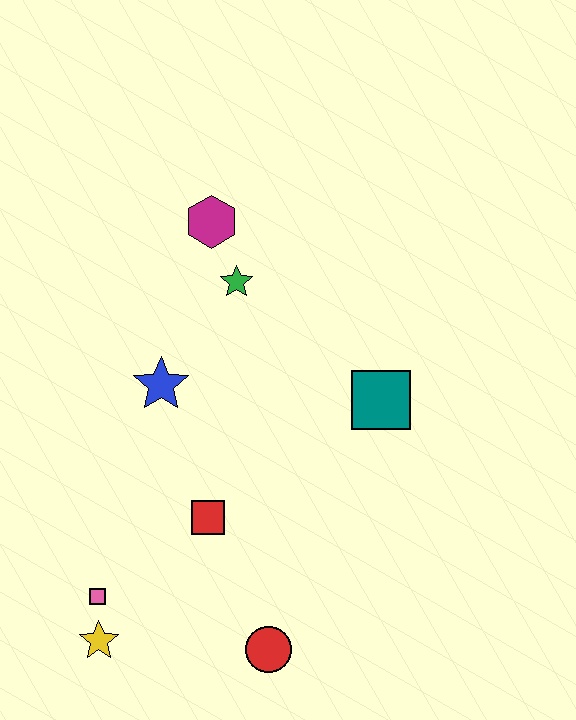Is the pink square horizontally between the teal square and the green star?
No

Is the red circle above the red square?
No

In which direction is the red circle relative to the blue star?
The red circle is below the blue star.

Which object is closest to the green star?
The magenta hexagon is closest to the green star.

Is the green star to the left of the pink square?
No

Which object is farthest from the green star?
The yellow star is farthest from the green star.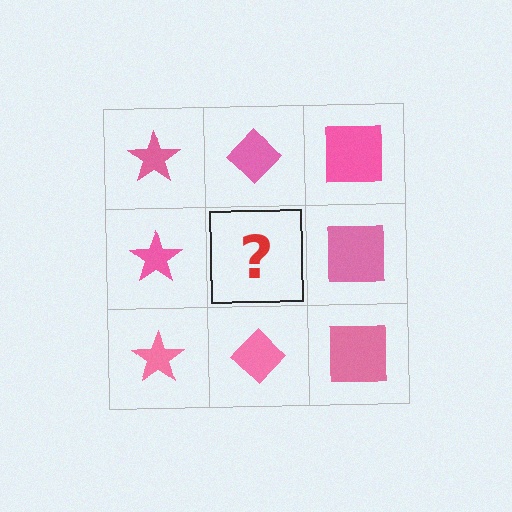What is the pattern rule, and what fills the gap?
The rule is that each column has a consistent shape. The gap should be filled with a pink diamond.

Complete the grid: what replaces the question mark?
The question mark should be replaced with a pink diamond.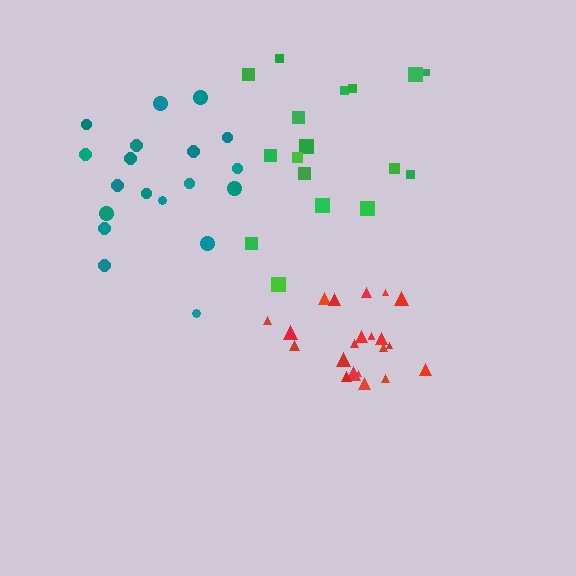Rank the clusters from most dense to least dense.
red, teal, green.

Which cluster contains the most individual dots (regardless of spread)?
Red (22).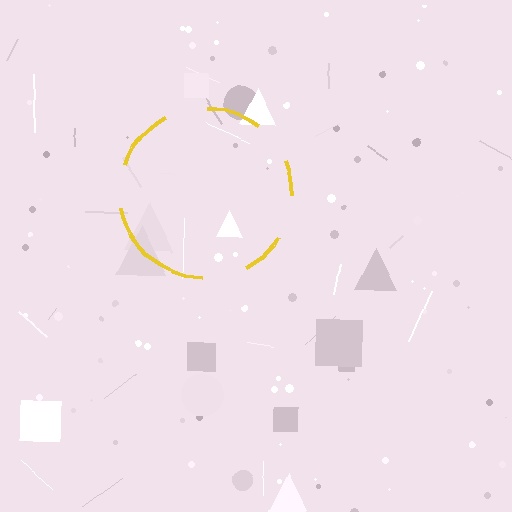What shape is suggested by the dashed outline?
The dashed outline suggests a circle.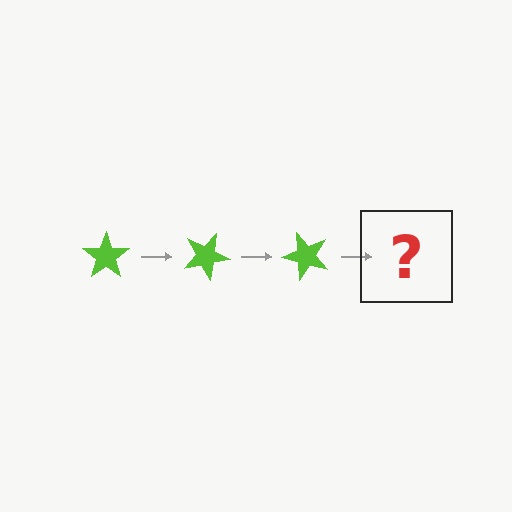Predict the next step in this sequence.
The next step is a lime star rotated 75 degrees.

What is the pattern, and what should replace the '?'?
The pattern is that the star rotates 25 degrees each step. The '?' should be a lime star rotated 75 degrees.